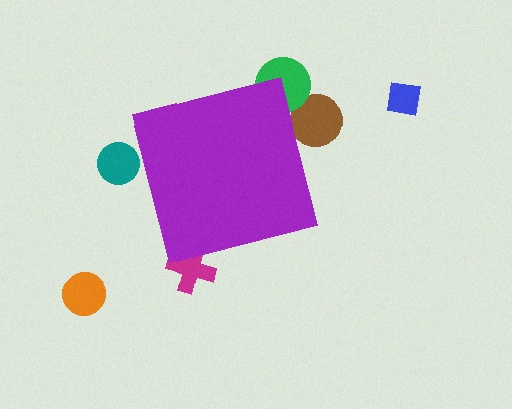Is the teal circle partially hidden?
Yes, the teal circle is partially hidden behind the purple square.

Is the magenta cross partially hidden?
Yes, the magenta cross is partially hidden behind the purple square.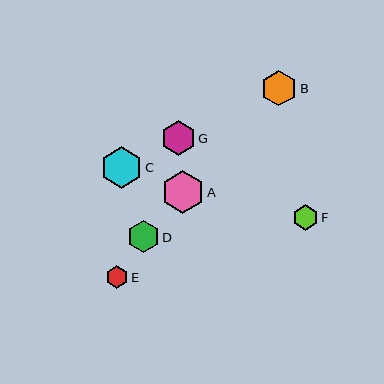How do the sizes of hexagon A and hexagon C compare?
Hexagon A and hexagon C are approximately the same size.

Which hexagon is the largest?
Hexagon A is the largest with a size of approximately 42 pixels.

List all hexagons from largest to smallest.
From largest to smallest: A, C, B, G, D, F, E.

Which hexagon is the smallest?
Hexagon E is the smallest with a size of approximately 23 pixels.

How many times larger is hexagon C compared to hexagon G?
Hexagon C is approximately 1.2 times the size of hexagon G.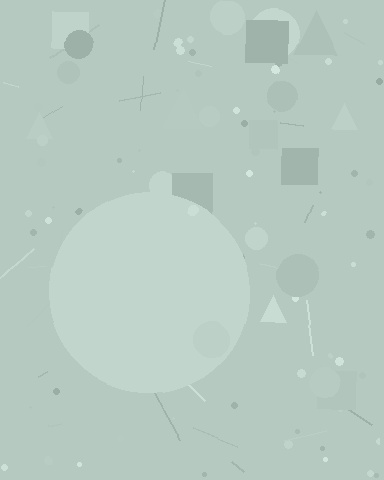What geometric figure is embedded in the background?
A circle is embedded in the background.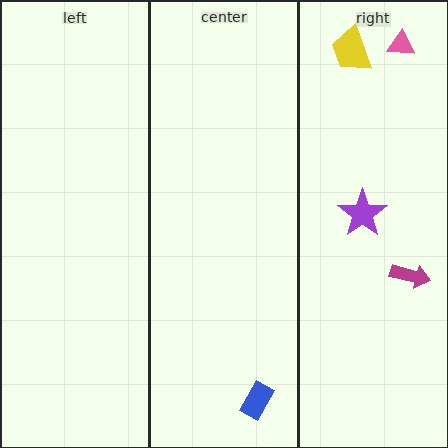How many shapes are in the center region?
1.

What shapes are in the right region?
The purple star, the pink triangle, the yellow trapezoid, the magenta arrow.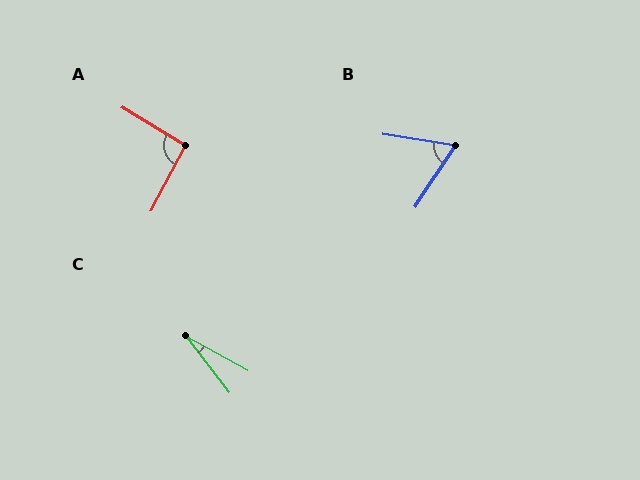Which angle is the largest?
A, at approximately 94 degrees.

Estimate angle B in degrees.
Approximately 66 degrees.